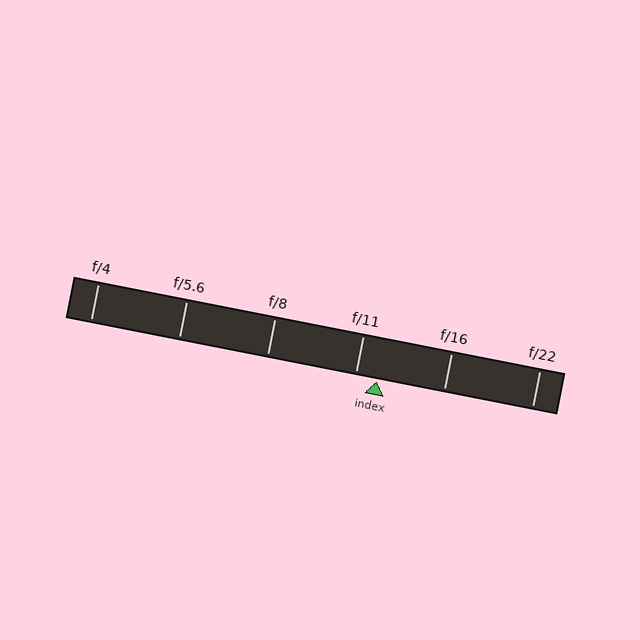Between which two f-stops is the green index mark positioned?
The index mark is between f/11 and f/16.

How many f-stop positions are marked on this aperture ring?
There are 6 f-stop positions marked.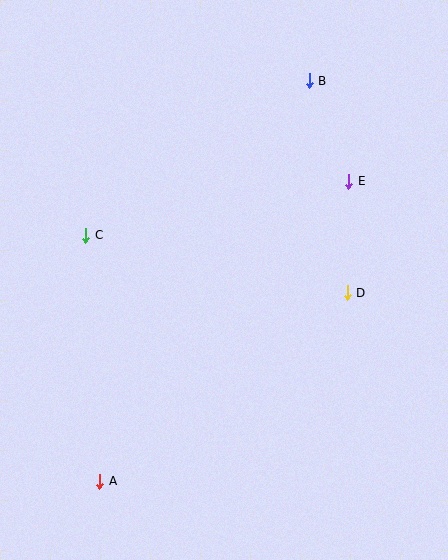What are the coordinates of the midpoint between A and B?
The midpoint between A and B is at (204, 281).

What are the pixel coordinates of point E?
Point E is at (349, 181).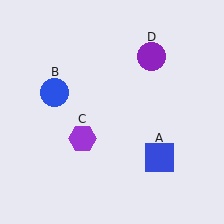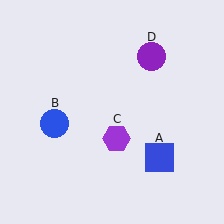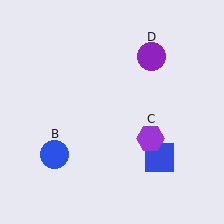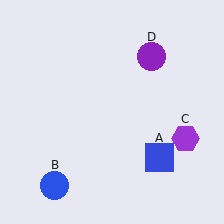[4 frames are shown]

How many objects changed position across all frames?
2 objects changed position: blue circle (object B), purple hexagon (object C).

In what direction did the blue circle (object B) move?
The blue circle (object B) moved down.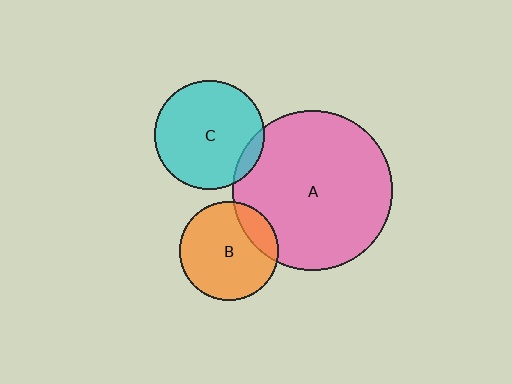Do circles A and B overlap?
Yes.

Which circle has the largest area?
Circle A (pink).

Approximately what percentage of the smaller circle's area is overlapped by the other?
Approximately 20%.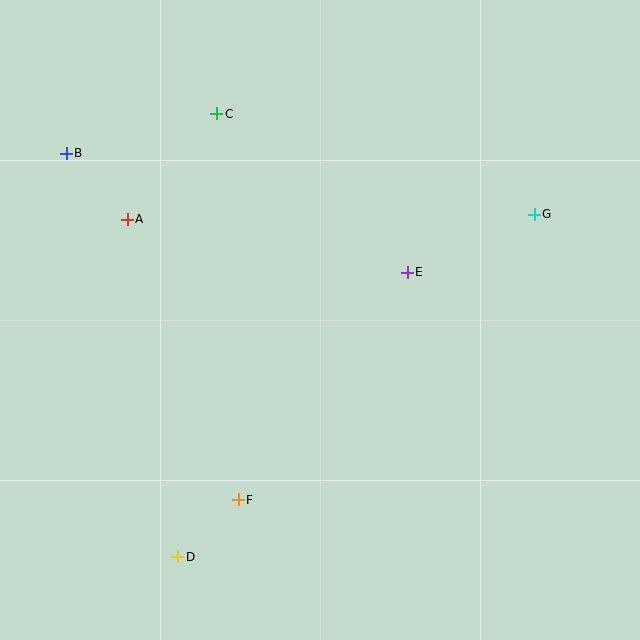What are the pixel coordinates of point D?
Point D is at (178, 557).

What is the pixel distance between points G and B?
The distance between G and B is 472 pixels.